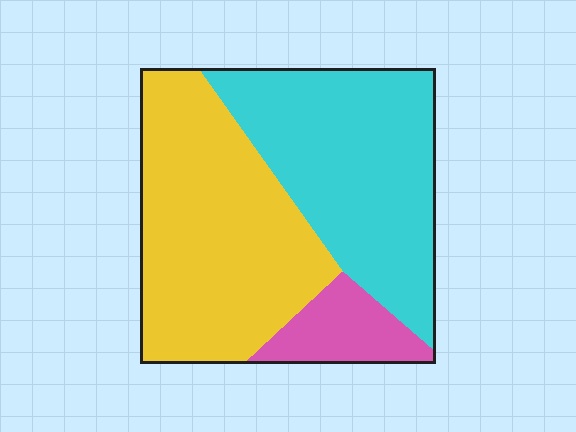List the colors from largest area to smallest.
From largest to smallest: yellow, cyan, pink.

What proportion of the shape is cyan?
Cyan takes up about two fifths (2/5) of the shape.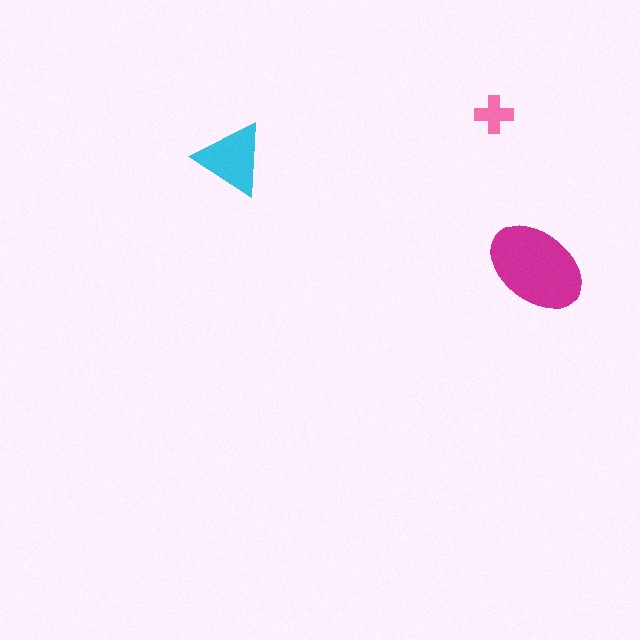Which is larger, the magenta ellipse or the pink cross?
The magenta ellipse.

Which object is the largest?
The magenta ellipse.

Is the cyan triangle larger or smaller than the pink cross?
Larger.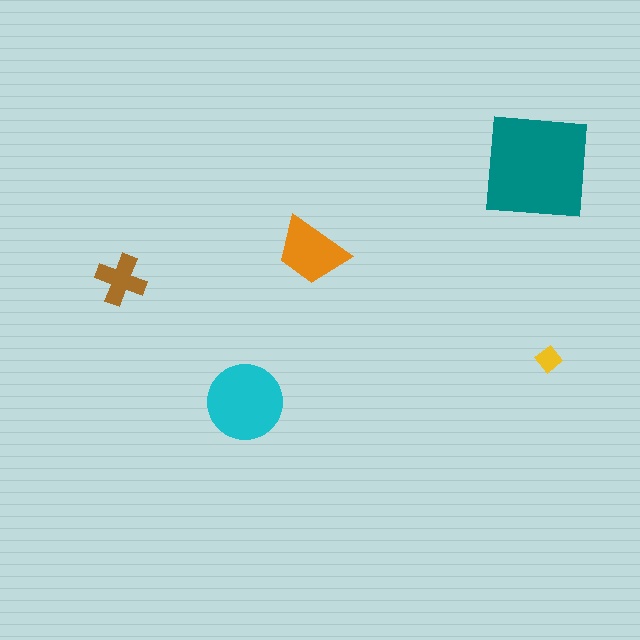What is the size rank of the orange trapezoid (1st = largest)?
3rd.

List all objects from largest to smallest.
The teal square, the cyan circle, the orange trapezoid, the brown cross, the yellow diamond.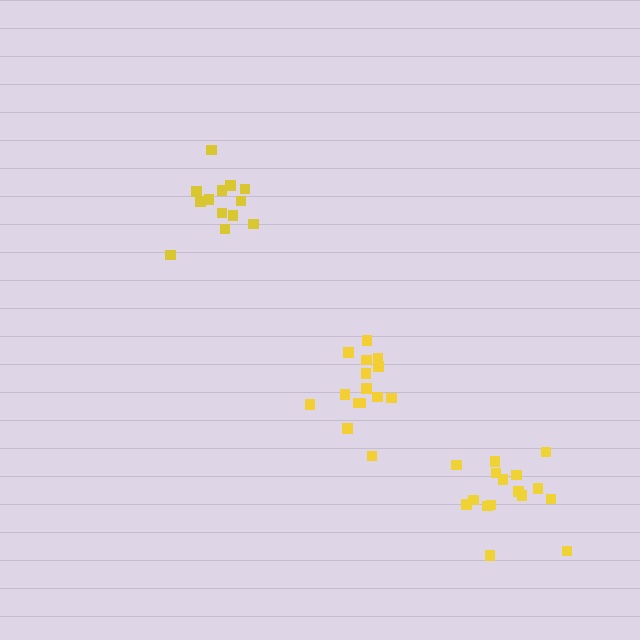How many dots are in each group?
Group 1: 15 dots, Group 2: 13 dots, Group 3: 16 dots (44 total).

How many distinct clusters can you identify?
There are 3 distinct clusters.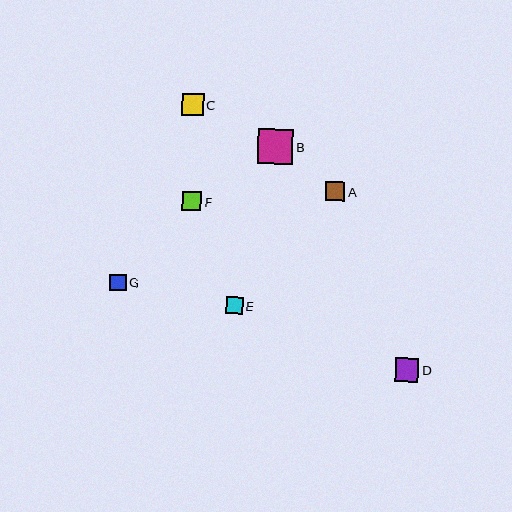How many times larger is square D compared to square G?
Square D is approximately 1.4 times the size of square G.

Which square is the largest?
Square B is the largest with a size of approximately 35 pixels.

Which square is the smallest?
Square G is the smallest with a size of approximately 16 pixels.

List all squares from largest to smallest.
From largest to smallest: B, D, C, F, A, E, G.